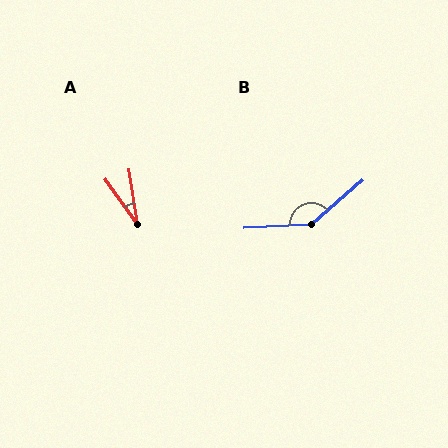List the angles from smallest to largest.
A (27°), B (142°).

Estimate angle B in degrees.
Approximately 142 degrees.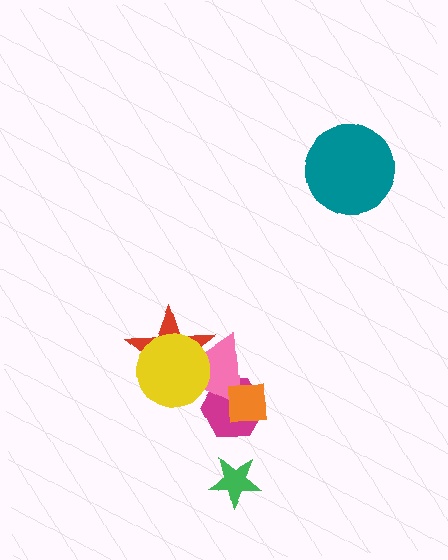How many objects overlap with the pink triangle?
4 objects overlap with the pink triangle.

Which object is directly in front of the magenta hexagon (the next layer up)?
The pink triangle is directly in front of the magenta hexagon.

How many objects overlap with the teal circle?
0 objects overlap with the teal circle.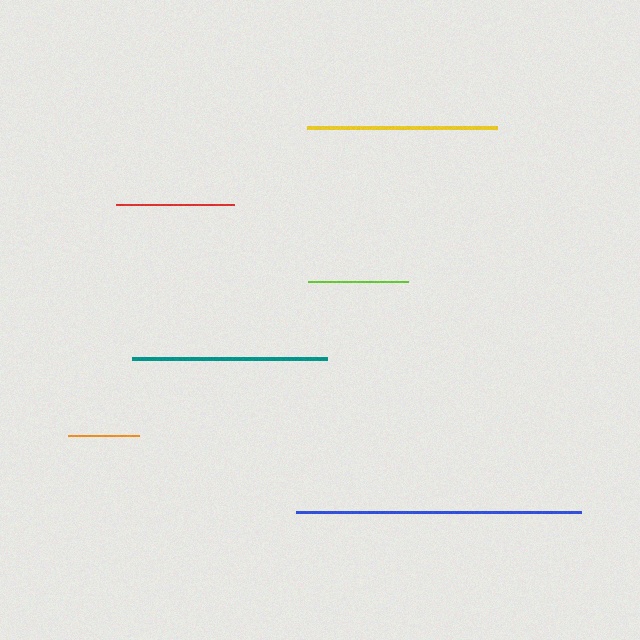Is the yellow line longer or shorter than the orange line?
The yellow line is longer than the orange line.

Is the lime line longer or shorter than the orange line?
The lime line is longer than the orange line.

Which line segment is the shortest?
The orange line is the shortest at approximately 71 pixels.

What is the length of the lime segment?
The lime segment is approximately 100 pixels long.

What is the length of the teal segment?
The teal segment is approximately 194 pixels long.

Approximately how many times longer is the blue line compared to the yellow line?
The blue line is approximately 1.5 times the length of the yellow line.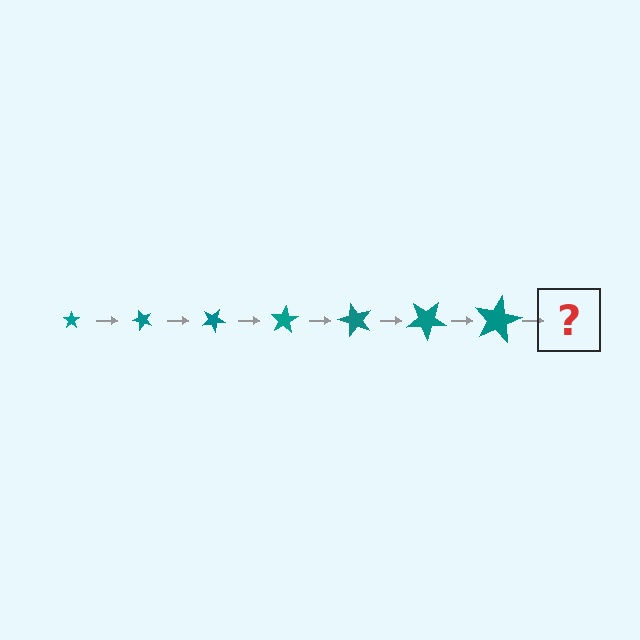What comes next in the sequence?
The next element should be a star, larger than the previous one and rotated 350 degrees from the start.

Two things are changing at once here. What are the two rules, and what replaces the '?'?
The two rules are that the star grows larger each step and it rotates 50 degrees each step. The '?' should be a star, larger than the previous one and rotated 350 degrees from the start.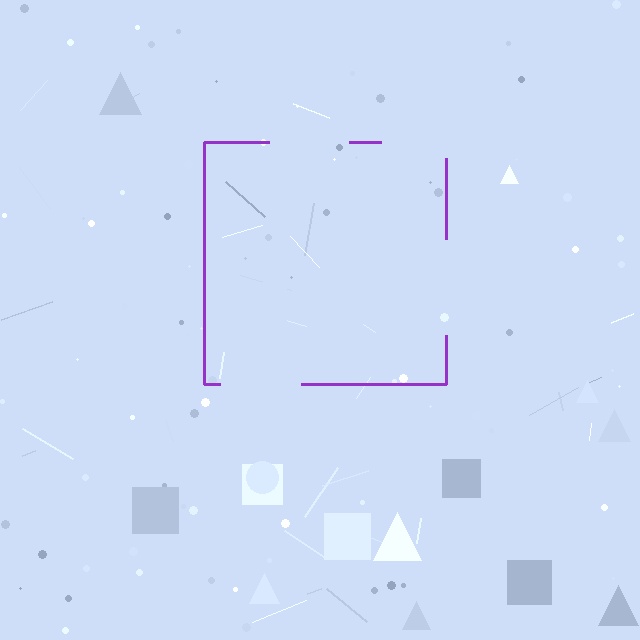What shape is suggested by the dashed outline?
The dashed outline suggests a square.